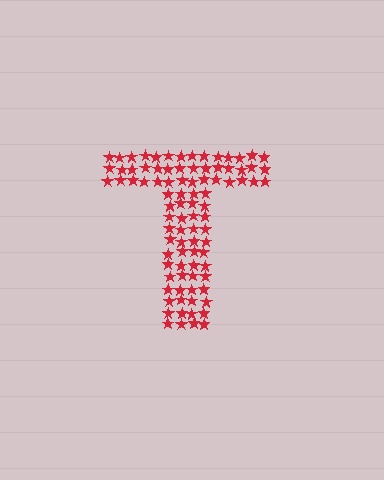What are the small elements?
The small elements are stars.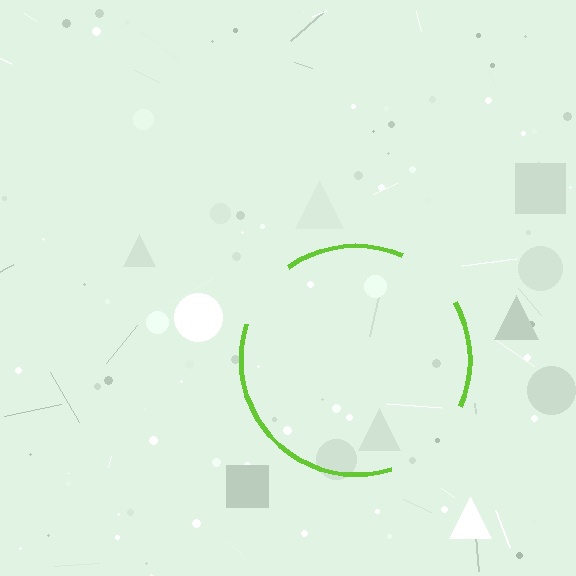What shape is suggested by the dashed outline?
The dashed outline suggests a circle.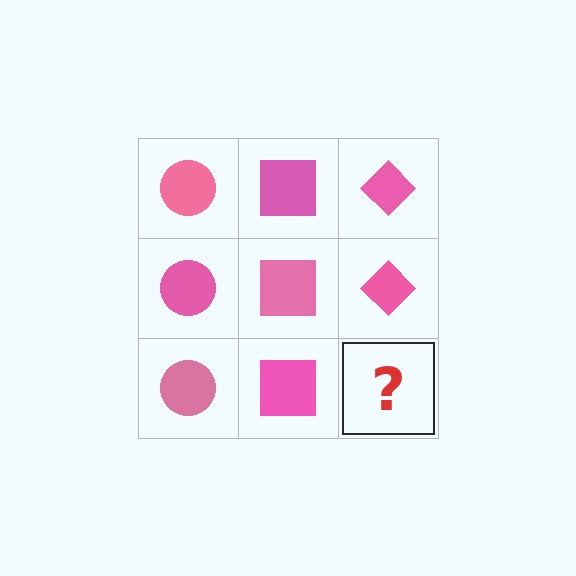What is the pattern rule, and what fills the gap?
The rule is that each column has a consistent shape. The gap should be filled with a pink diamond.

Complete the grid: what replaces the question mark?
The question mark should be replaced with a pink diamond.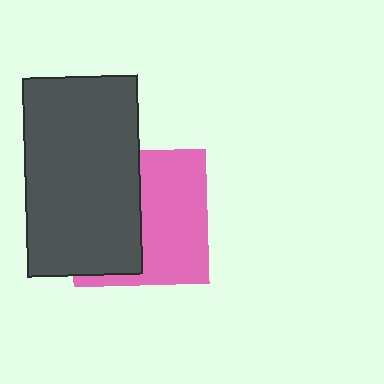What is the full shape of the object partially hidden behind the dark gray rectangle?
The partially hidden object is a pink square.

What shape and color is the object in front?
The object in front is a dark gray rectangle.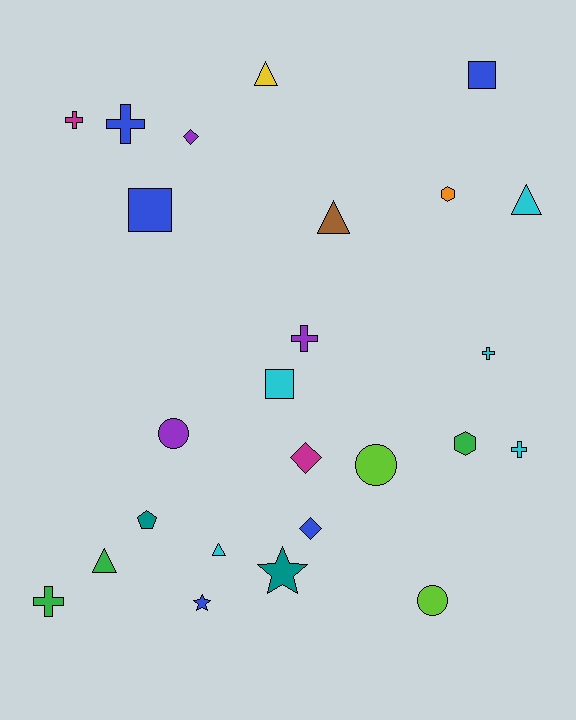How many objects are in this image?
There are 25 objects.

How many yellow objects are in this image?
There is 1 yellow object.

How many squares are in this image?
There are 3 squares.